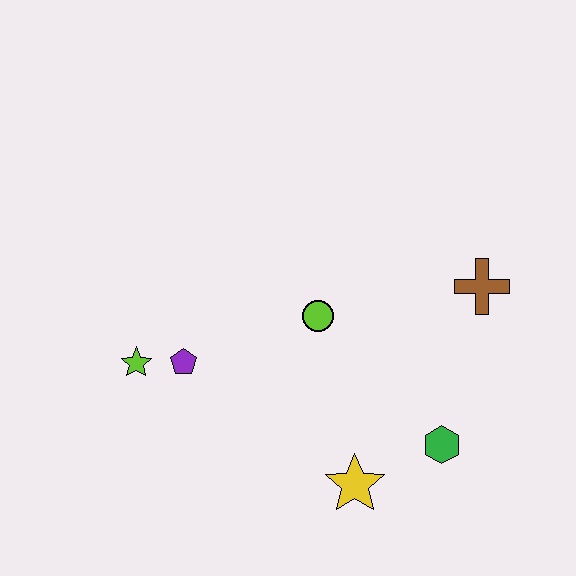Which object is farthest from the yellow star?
The lime star is farthest from the yellow star.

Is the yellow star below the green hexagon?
Yes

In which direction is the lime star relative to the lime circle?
The lime star is to the left of the lime circle.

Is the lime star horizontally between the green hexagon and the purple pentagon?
No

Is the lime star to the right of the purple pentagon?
No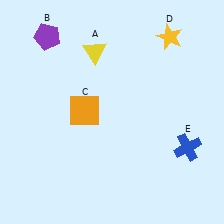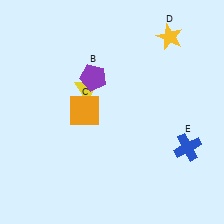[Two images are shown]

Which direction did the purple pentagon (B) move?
The purple pentagon (B) moved right.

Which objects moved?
The objects that moved are: the yellow triangle (A), the purple pentagon (B).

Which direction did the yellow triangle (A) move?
The yellow triangle (A) moved down.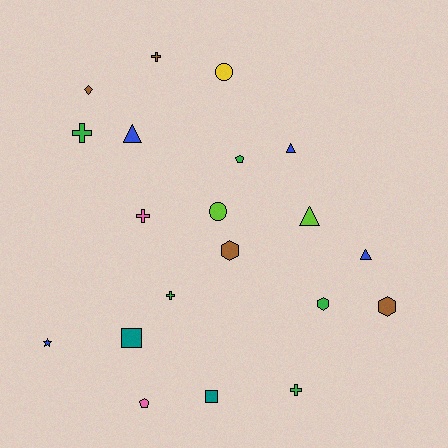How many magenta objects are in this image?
There are no magenta objects.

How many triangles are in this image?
There are 4 triangles.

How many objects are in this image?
There are 20 objects.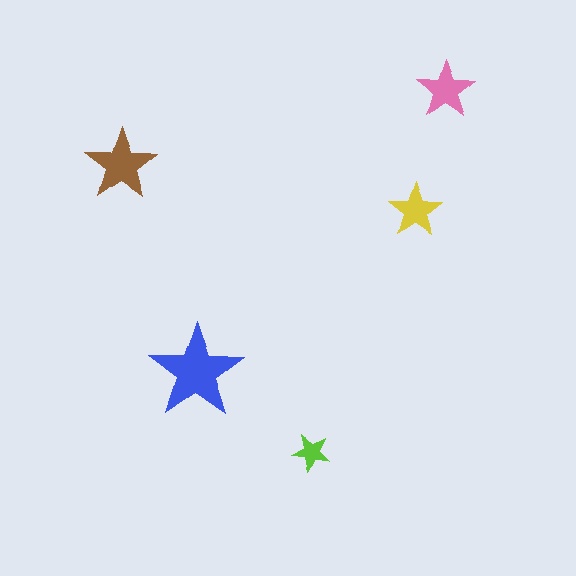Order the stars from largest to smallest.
the blue one, the brown one, the pink one, the yellow one, the lime one.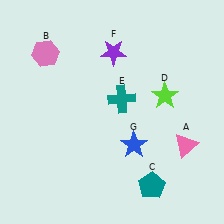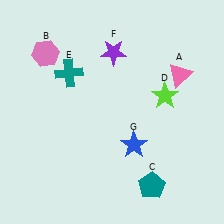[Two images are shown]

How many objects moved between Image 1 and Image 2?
2 objects moved between the two images.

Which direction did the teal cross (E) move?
The teal cross (E) moved left.